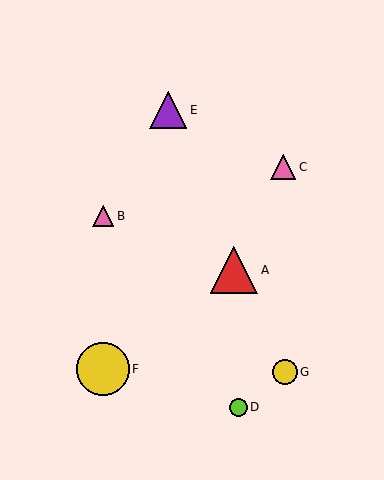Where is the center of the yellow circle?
The center of the yellow circle is at (103, 369).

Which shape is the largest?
The yellow circle (labeled F) is the largest.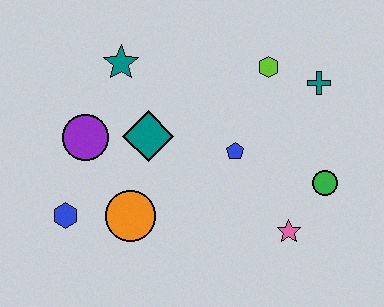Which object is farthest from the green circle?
The blue hexagon is farthest from the green circle.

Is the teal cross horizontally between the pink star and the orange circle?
No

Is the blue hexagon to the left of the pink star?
Yes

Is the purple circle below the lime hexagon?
Yes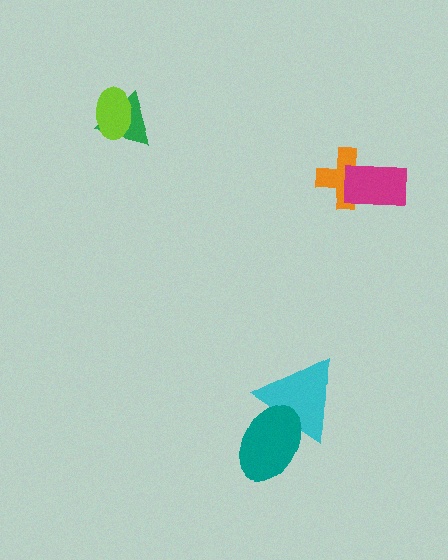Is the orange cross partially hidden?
Yes, it is partially covered by another shape.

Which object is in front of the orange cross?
The magenta rectangle is in front of the orange cross.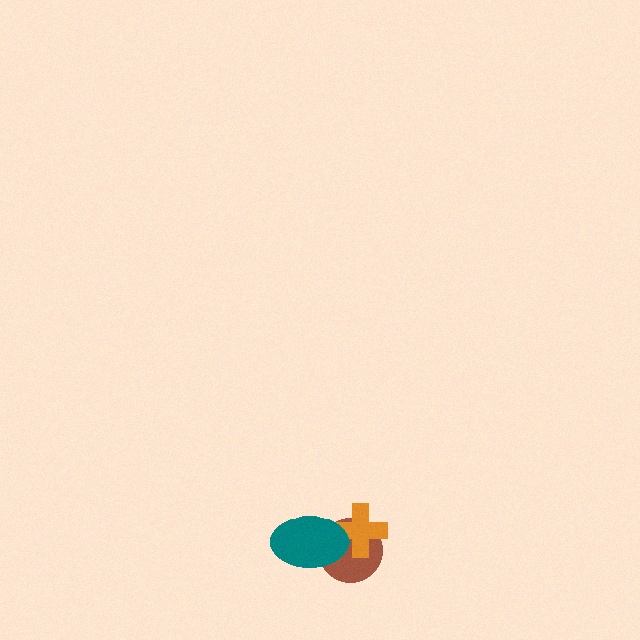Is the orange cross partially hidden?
Yes, it is partially covered by another shape.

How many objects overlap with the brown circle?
2 objects overlap with the brown circle.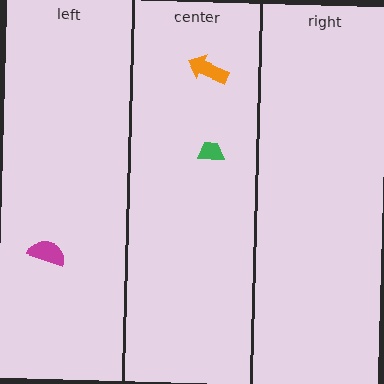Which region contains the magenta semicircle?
The left region.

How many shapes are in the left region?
1.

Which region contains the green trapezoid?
The center region.